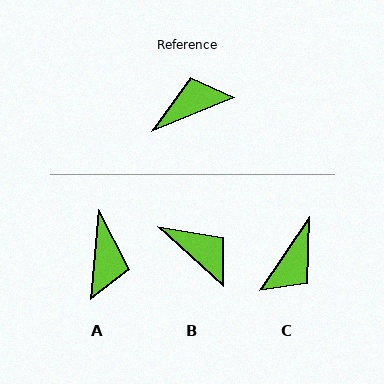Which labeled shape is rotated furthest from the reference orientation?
C, about 147 degrees away.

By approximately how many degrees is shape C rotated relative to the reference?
Approximately 147 degrees clockwise.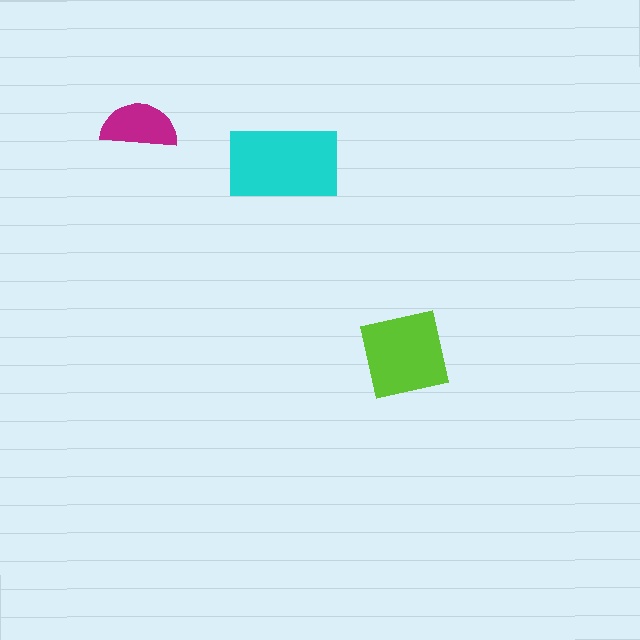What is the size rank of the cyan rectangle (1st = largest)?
1st.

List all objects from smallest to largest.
The magenta semicircle, the lime square, the cyan rectangle.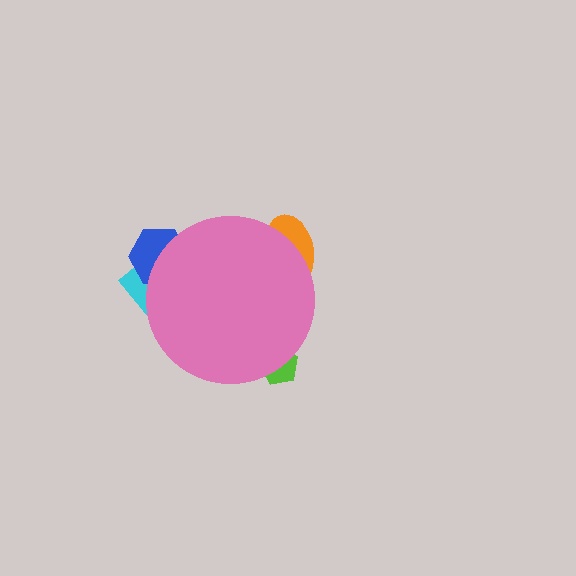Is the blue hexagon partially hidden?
Yes, the blue hexagon is partially hidden behind the pink circle.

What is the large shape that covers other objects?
A pink circle.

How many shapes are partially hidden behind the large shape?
4 shapes are partially hidden.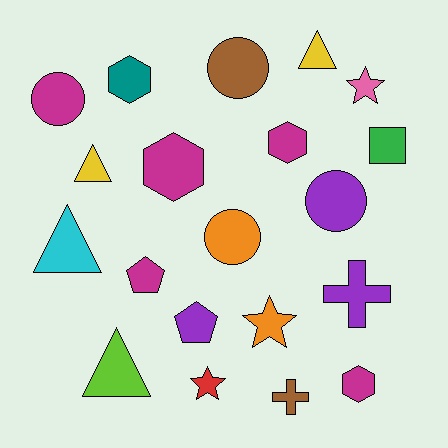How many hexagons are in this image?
There are 4 hexagons.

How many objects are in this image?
There are 20 objects.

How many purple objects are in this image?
There are 3 purple objects.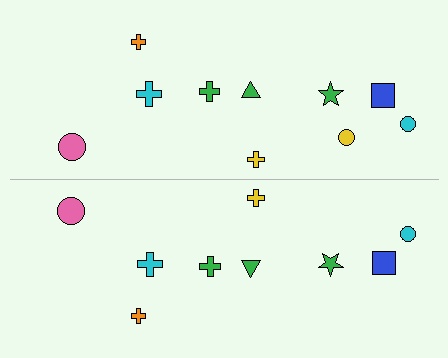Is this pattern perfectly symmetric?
No, the pattern is not perfectly symmetric. A yellow circle is missing from the bottom side.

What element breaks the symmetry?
A yellow circle is missing from the bottom side.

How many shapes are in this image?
There are 19 shapes in this image.